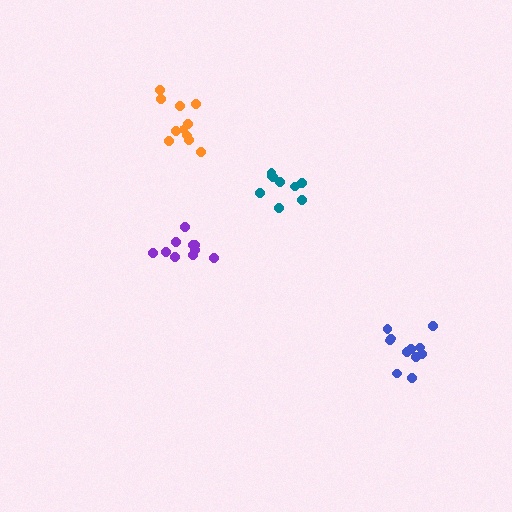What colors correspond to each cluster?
The clusters are colored: orange, teal, purple, blue.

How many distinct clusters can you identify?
There are 4 distinct clusters.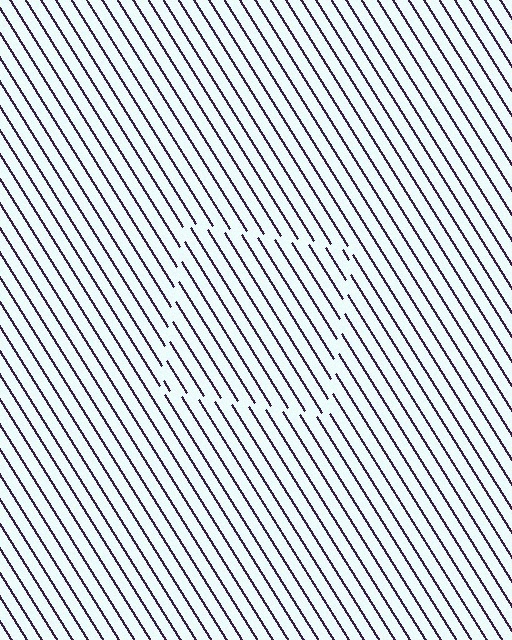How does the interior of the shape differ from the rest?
The interior of the shape contains the same grating, shifted by half a period — the contour is defined by the phase discontinuity where line-ends from the inner and outer gratings abut.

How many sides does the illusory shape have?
4 sides — the line-ends trace a square.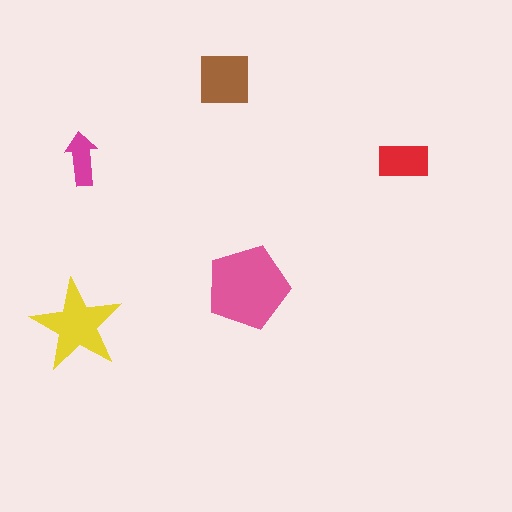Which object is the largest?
The pink pentagon.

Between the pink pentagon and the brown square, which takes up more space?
The pink pentagon.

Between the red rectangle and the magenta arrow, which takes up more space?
The red rectangle.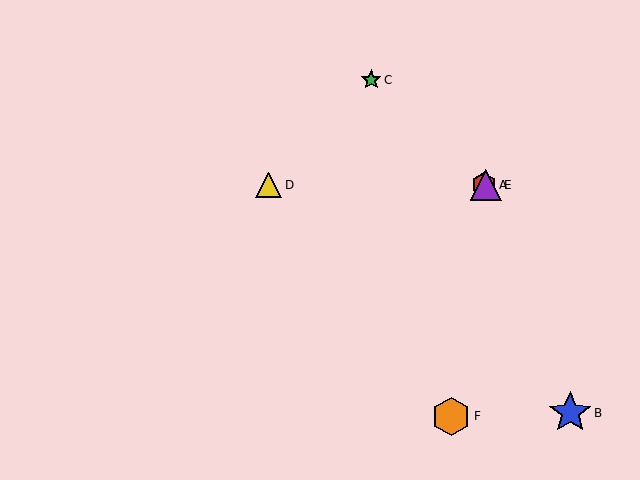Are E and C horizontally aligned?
No, E is at y≈185 and C is at y≈80.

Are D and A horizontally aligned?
Yes, both are at y≈185.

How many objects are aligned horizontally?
3 objects (A, D, E) are aligned horizontally.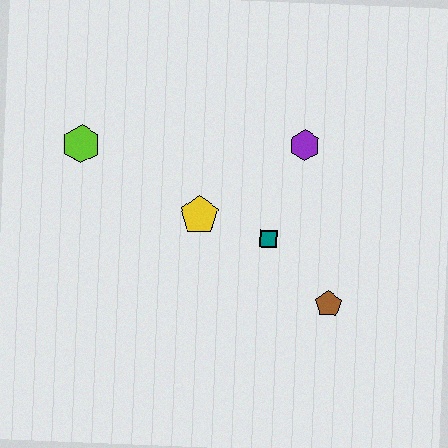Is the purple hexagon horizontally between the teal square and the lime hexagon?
No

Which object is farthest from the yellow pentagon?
The brown pentagon is farthest from the yellow pentagon.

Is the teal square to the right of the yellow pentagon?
Yes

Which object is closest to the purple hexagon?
The teal square is closest to the purple hexagon.